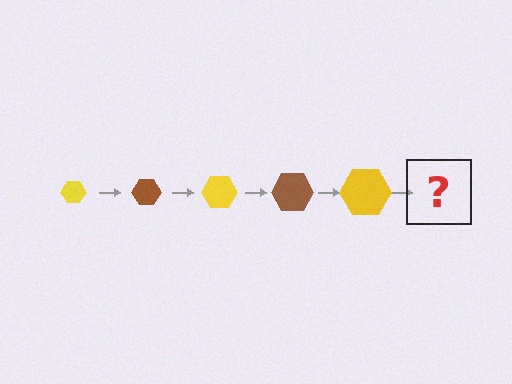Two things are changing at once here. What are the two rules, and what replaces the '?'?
The two rules are that the hexagon grows larger each step and the color cycles through yellow and brown. The '?' should be a brown hexagon, larger than the previous one.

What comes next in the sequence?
The next element should be a brown hexagon, larger than the previous one.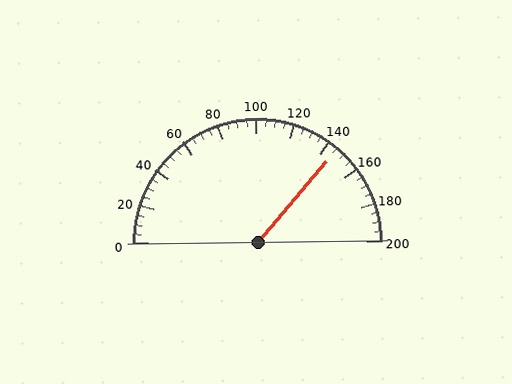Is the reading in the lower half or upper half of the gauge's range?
The reading is in the upper half of the range (0 to 200).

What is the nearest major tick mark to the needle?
The nearest major tick mark is 140.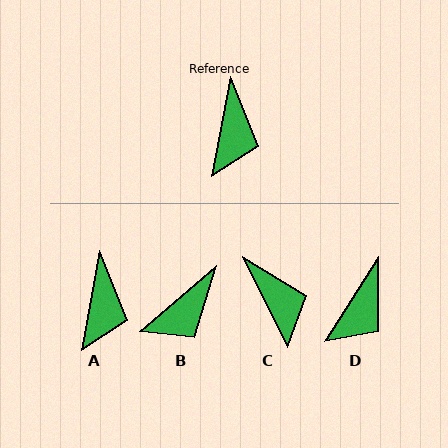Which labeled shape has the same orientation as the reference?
A.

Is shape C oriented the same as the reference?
No, it is off by about 37 degrees.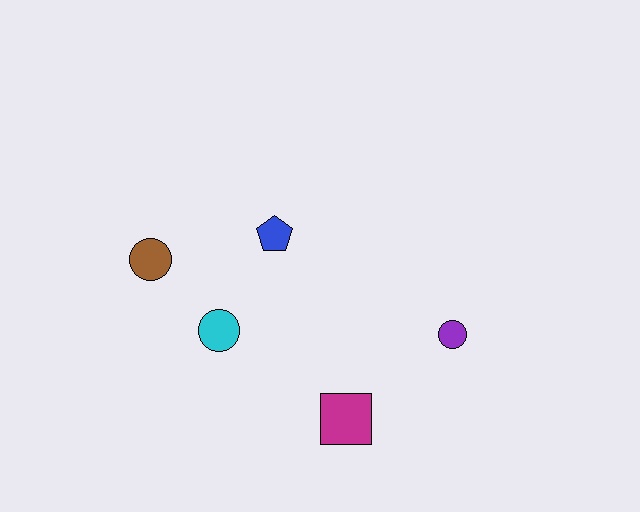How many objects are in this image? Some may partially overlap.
There are 5 objects.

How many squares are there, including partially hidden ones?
There is 1 square.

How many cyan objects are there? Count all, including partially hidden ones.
There is 1 cyan object.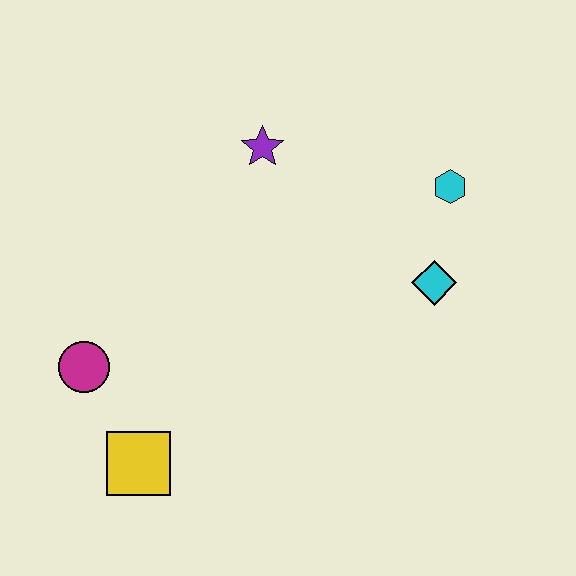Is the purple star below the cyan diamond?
No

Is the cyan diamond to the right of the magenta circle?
Yes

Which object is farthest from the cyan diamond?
The magenta circle is farthest from the cyan diamond.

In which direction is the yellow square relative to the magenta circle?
The yellow square is below the magenta circle.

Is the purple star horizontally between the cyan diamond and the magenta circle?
Yes